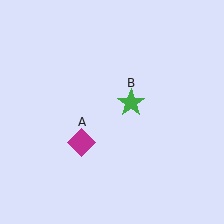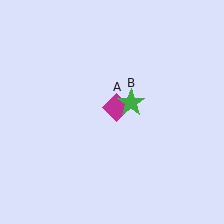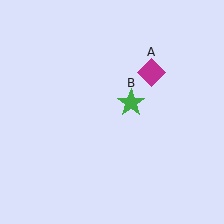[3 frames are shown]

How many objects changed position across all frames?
1 object changed position: magenta diamond (object A).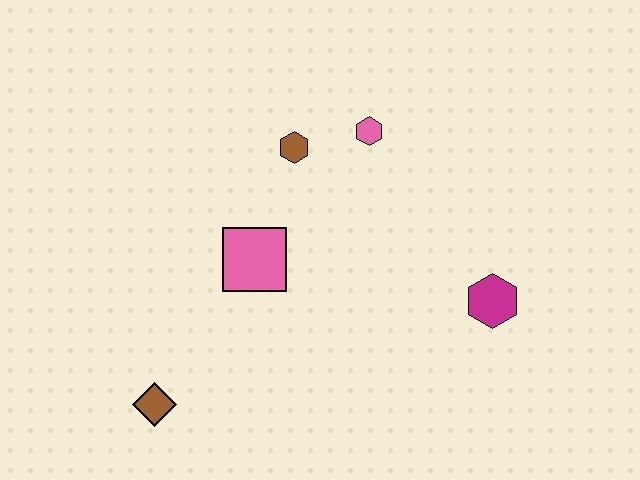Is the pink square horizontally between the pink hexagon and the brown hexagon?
No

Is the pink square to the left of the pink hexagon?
Yes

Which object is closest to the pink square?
The brown hexagon is closest to the pink square.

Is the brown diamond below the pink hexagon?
Yes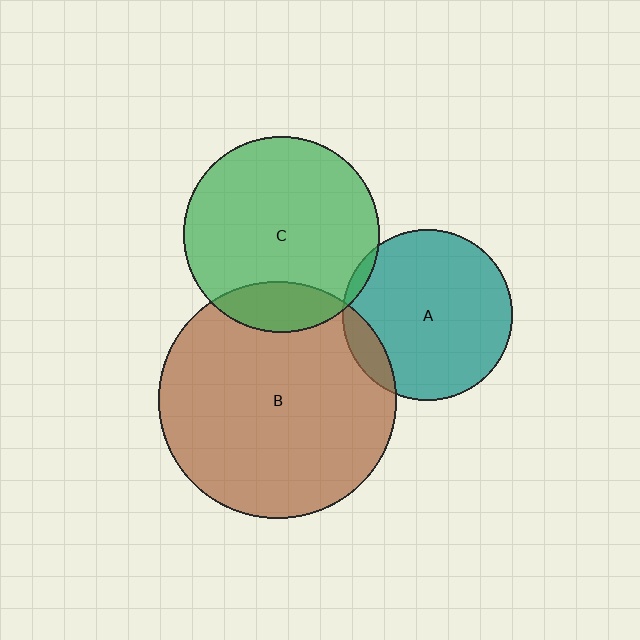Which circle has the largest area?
Circle B (brown).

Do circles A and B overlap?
Yes.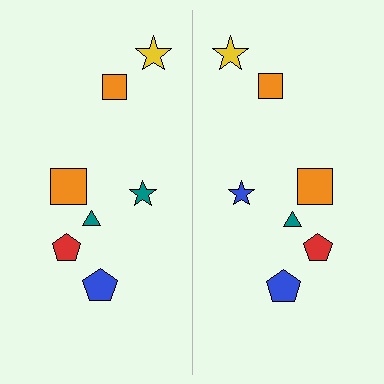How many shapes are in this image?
There are 14 shapes in this image.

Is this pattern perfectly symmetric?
No, the pattern is not perfectly symmetric. The blue star on the right side breaks the symmetry — its mirror counterpart is teal.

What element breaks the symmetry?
The blue star on the right side breaks the symmetry — its mirror counterpart is teal.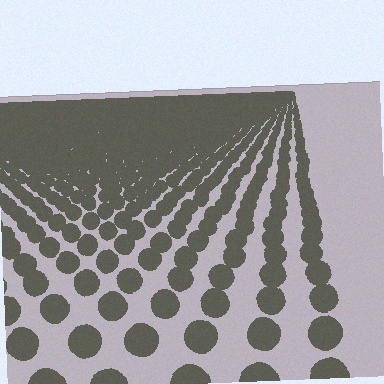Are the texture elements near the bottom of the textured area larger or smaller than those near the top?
Larger. Near the bottom, elements are closer to the viewer and appear at a bigger on-screen size.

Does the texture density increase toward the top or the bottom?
Density increases toward the top.